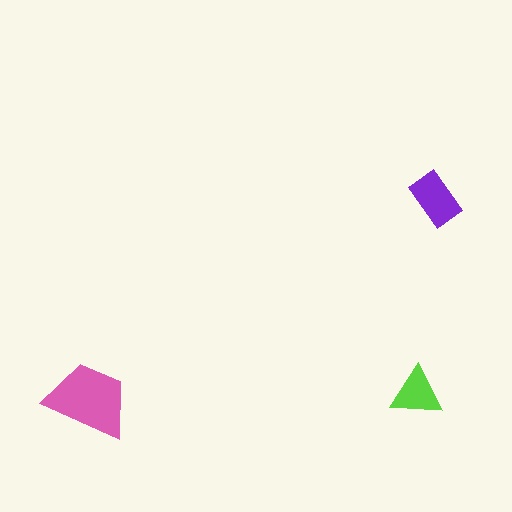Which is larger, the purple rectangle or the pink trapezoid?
The pink trapezoid.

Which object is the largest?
The pink trapezoid.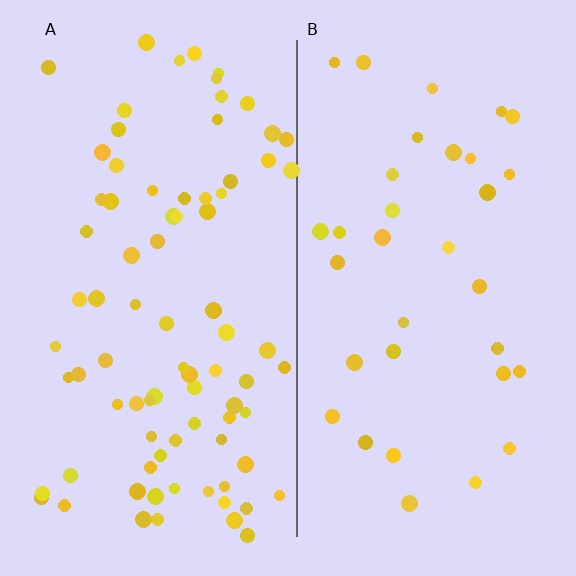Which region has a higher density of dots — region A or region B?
A (the left).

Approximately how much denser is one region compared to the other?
Approximately 2.4× — region A over region B.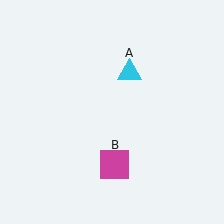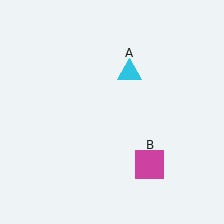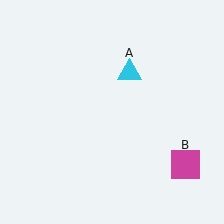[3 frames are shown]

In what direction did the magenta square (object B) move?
The magenta square (object B) moved right.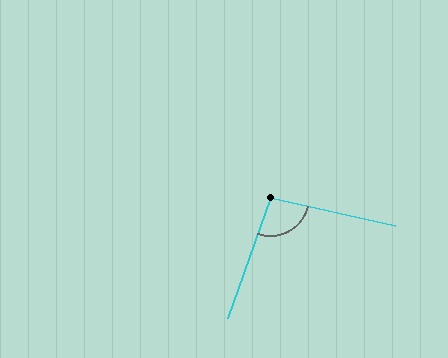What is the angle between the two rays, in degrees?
Approximately 97 degrees.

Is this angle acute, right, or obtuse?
It is obtuse.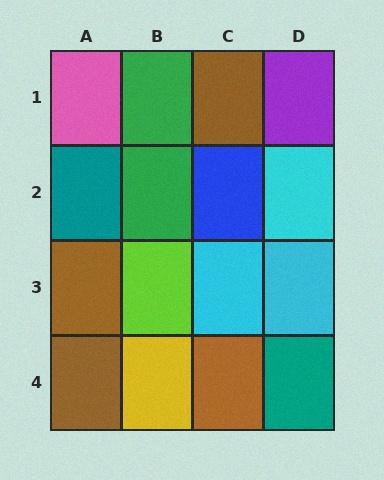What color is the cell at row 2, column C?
Blue.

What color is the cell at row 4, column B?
Yellow.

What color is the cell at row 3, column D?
Cyan.